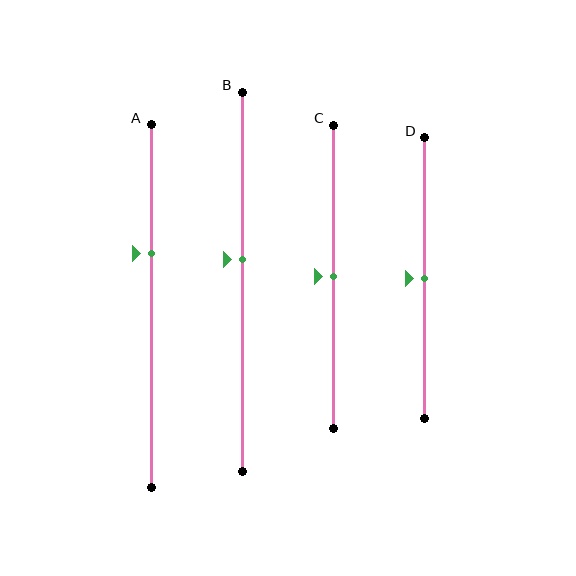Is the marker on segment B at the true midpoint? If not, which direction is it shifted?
No, the marker on segment B is shifted upward by about 6% of the segment length.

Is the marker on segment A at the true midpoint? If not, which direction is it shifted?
No, the marker on segment A is shifted upward by about 14% of the segment length.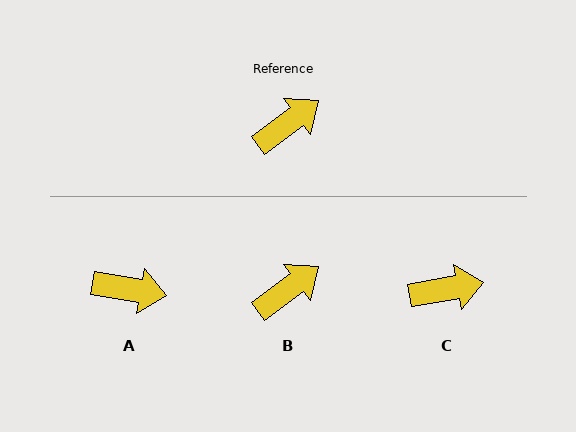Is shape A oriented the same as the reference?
No, it is off by about 46 degrees.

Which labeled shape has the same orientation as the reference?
B.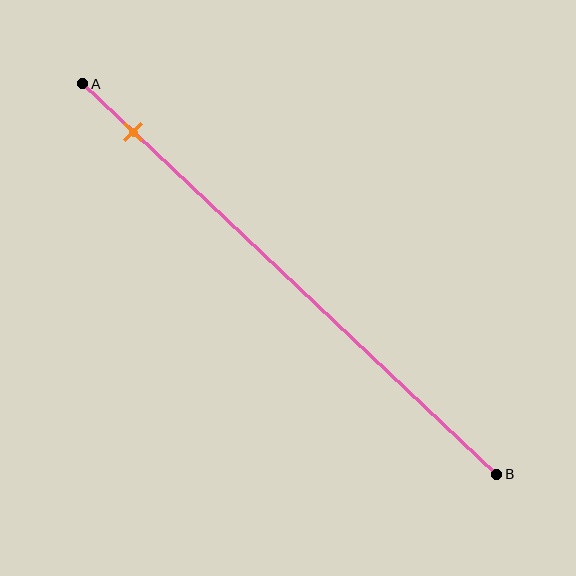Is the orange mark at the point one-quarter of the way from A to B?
No, the mark is at about 10% from A, not at the 25% one-quarter point.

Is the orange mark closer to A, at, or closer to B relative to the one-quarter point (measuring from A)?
The orange mark is closer to point A than the one-quarter point of segment AB.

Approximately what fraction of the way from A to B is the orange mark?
The orange mark is approximately 10% of the way from A to B.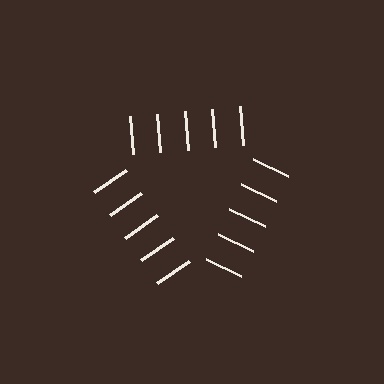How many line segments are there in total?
15 — 5 along each of the 3 edges.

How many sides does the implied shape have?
3 sides — the line-ends trace a triangle.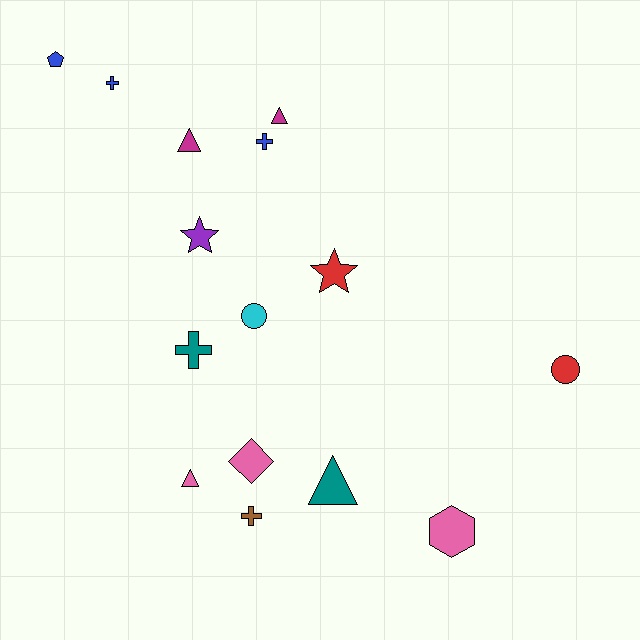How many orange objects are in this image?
There are no orange objects.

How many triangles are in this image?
There are 4 triangles.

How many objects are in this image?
There are 15 objects.